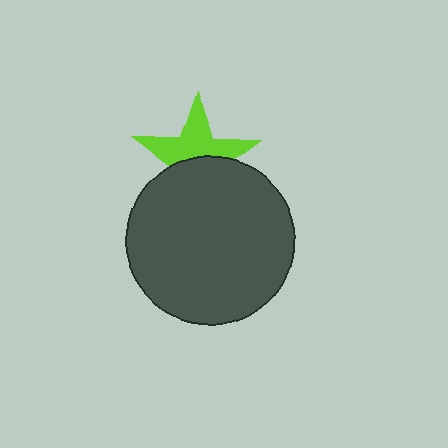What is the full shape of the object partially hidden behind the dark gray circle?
The partially hidden object is a lime star.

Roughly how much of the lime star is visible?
About half of it is visible (roughly 52%).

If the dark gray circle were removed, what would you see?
You would see the complete lime star.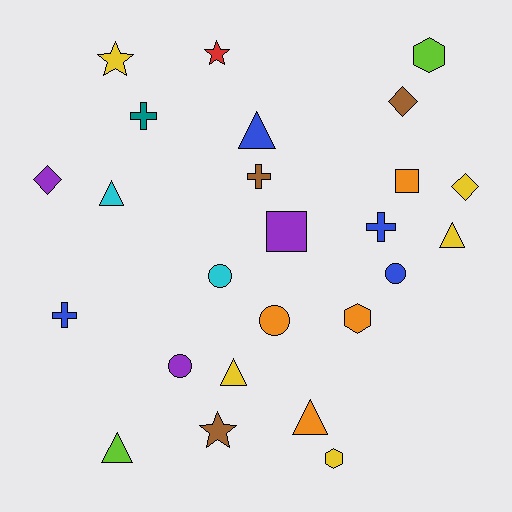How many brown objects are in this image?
There are 3 brown objects.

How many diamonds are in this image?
There are 3 diamonds.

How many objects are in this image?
There are 25 objects.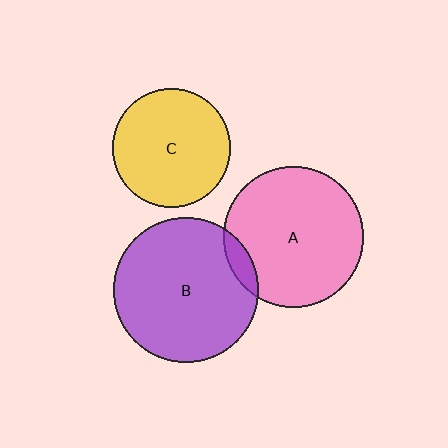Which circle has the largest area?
Circle B (purple).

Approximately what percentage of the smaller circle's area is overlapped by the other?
Approximately 10%.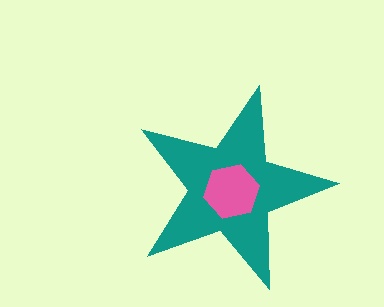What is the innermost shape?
The pink hexagon.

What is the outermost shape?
The teal star.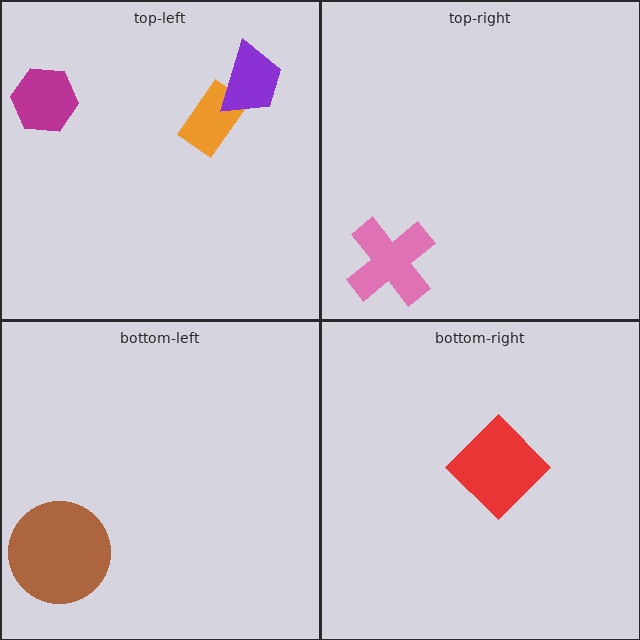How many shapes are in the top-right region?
1.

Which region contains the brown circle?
The bottom-left region.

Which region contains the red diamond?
The bottom-right region.